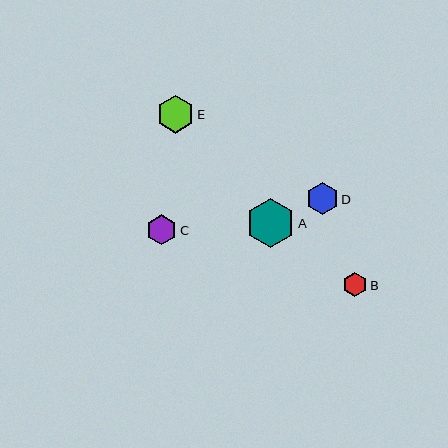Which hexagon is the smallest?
Hexagon B is the smallest with a size of approximately 24 pixels.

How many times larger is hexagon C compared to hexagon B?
Hexagon C is approximately 1.3 times the size of hexagon B.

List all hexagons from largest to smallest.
From largest to smallest: A, E, D, C, B.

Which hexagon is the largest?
Hexagon A is the largest with a size of approximately 49 pixels.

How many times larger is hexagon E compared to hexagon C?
Hexagon E is approximately 1.2 times the size of hexagon C.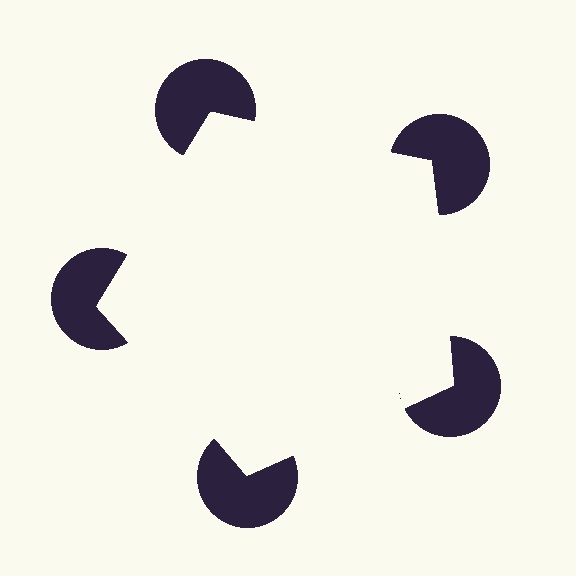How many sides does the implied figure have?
5 sides.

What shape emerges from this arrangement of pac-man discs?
An illusory pentagon — its edges are inferred from the aligned wedge cuts in the pac-man discs, not physically drawn.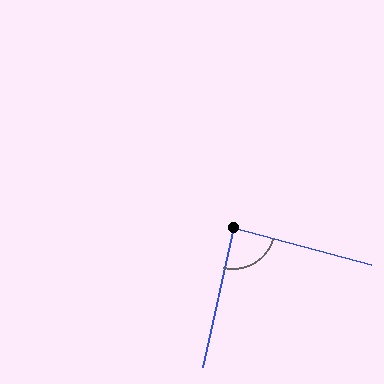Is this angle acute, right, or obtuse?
It is approximately a right angle.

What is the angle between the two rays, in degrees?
Approximately 87 degrees.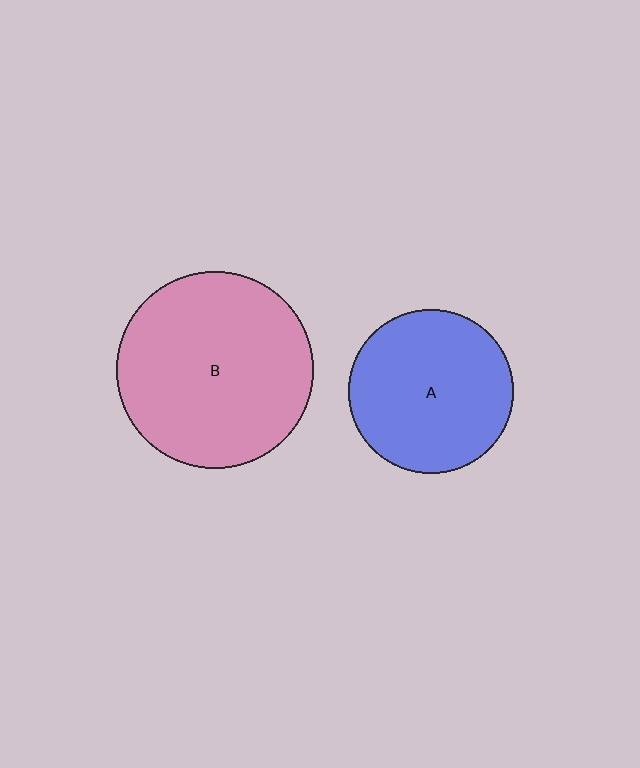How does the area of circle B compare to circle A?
Approximately 1.4 times.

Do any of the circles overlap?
No, none of the circles overlap.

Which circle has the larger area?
Circle B (pink).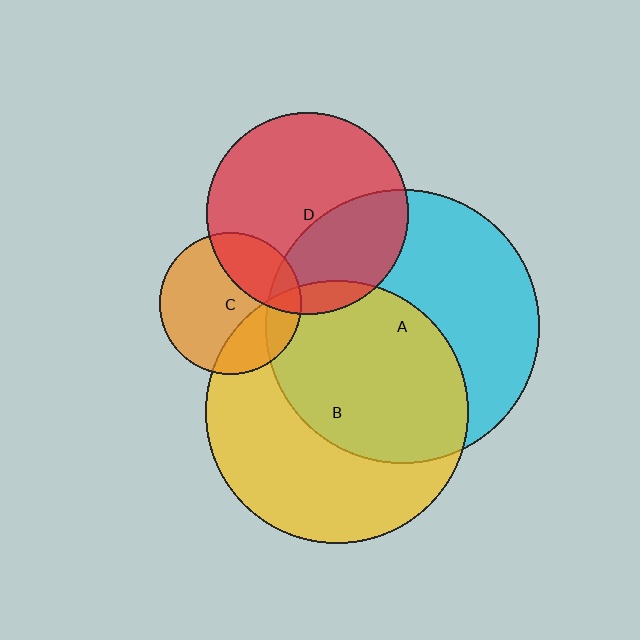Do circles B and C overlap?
Yes.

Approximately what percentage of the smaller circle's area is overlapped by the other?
Approximately 30%.